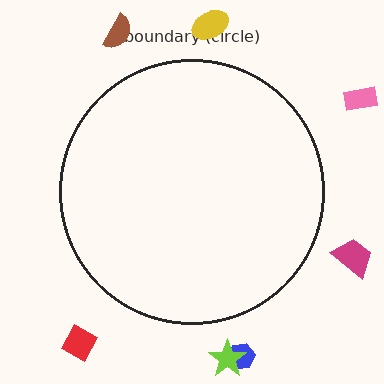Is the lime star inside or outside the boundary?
Outside.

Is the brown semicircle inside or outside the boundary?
Outside.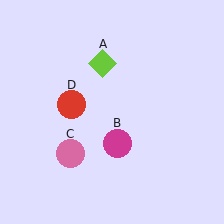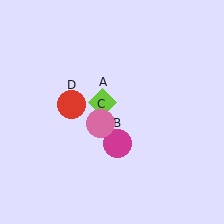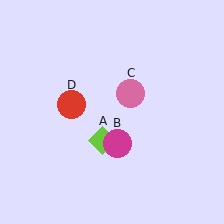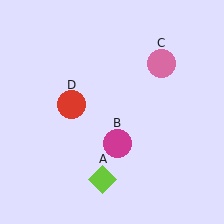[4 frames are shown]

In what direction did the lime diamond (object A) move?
The lime diamond (object A) moved down.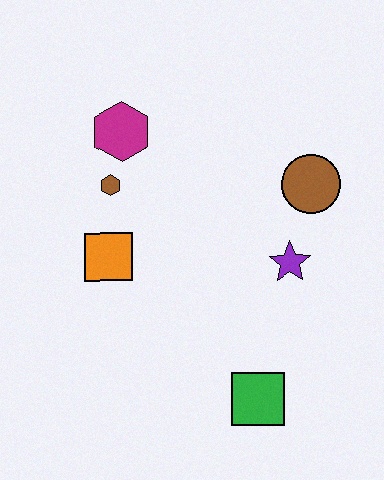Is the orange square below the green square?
No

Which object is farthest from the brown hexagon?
The green square is farthest from the brown hexagon.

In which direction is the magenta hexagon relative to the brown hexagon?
The magenta hexagon is above the brown hexagon.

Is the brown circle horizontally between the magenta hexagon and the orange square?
No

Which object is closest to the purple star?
The brown circle is closest to the purple star.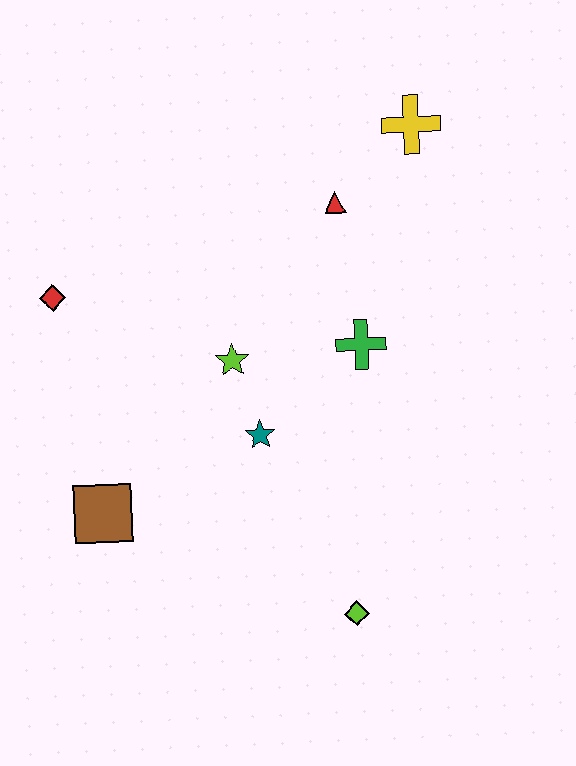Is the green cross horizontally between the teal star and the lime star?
No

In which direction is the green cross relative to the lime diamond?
The green cross is above the lime diamond.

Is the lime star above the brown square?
Yes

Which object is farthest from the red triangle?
The lime diamond is farthest from the red triangle.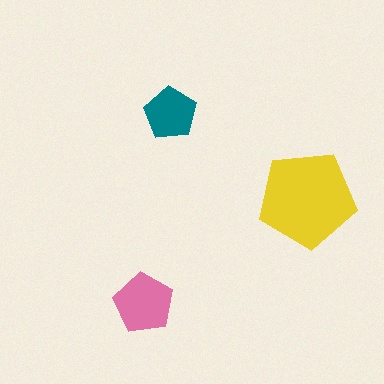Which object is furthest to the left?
The pink pentagon is leftmost.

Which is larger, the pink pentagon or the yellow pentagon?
The yellow one.